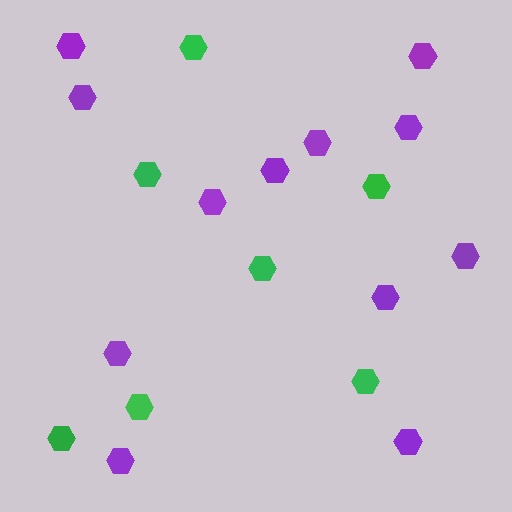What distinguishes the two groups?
There are 2 groups: one group of green hexagons (7) and one group of purple hexagons (12).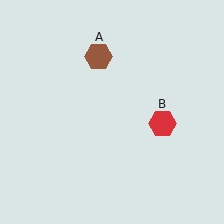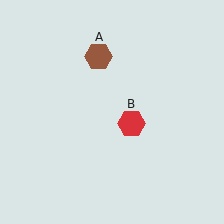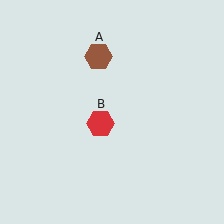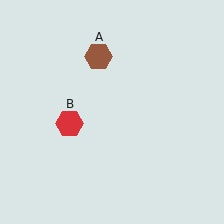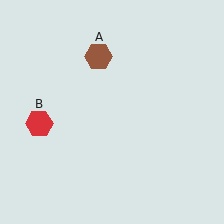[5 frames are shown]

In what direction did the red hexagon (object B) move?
The red hexagon (object B) moved left.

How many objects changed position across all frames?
1 object changed position: red hexagon (object B).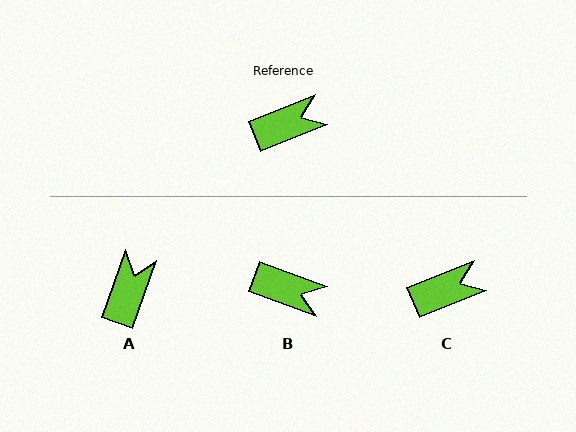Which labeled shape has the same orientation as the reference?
C.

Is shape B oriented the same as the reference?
No, it is off by about 43 degrees.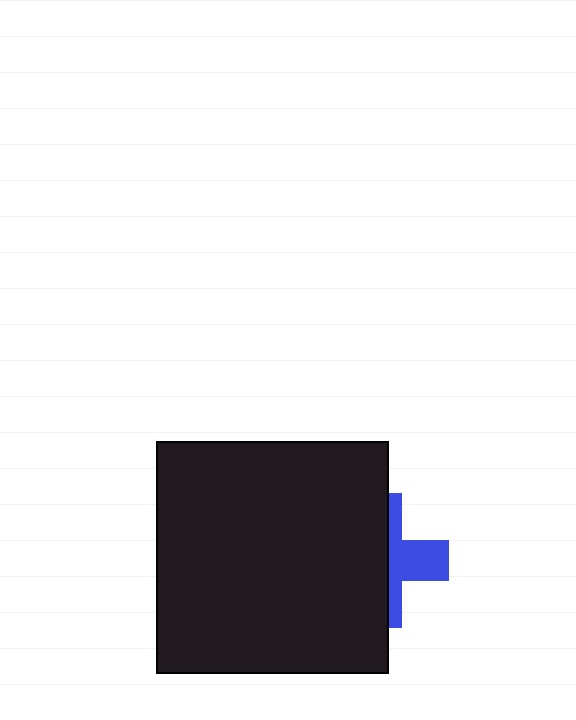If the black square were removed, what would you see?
You would see the complete blue cross.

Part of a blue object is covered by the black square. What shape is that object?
It is a cross.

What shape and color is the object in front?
The object in front is a black square.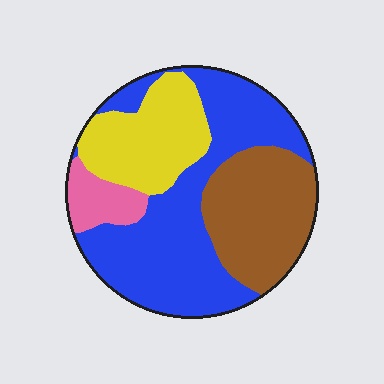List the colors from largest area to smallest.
From largest to smallest: blue, brown, yellow, pink.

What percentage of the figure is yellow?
Yellow takes up about one fifth (1/5) of the figure.